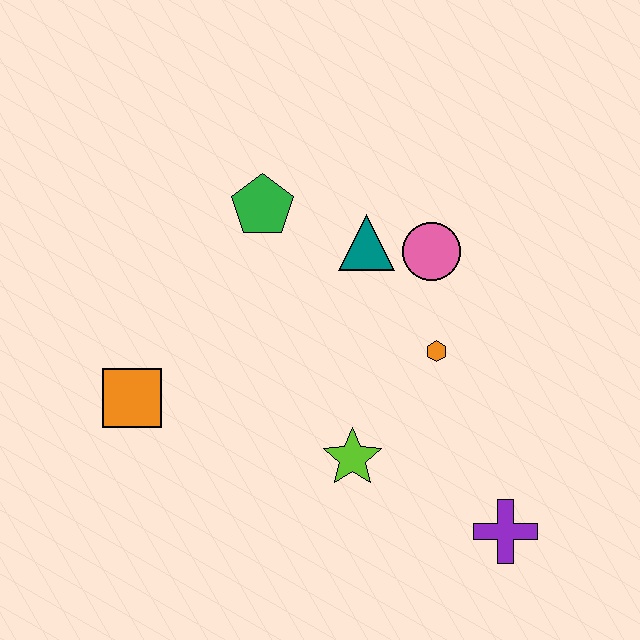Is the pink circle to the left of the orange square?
No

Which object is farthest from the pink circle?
The orange square is farthest from the pink circle.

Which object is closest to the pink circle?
The teal triangle is closest to the pink circle.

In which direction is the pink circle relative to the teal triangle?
The pink circle is to the right of the teal triangle.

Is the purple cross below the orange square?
Yes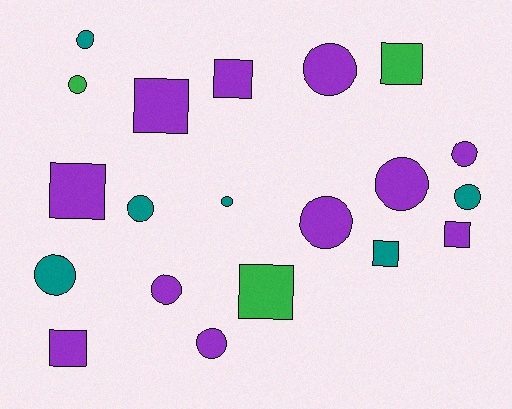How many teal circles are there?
There are 5 teal circles.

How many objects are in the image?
There are 20 objects.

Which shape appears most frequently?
Circle, with 12 objects.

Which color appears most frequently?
Purple, with 11 objects.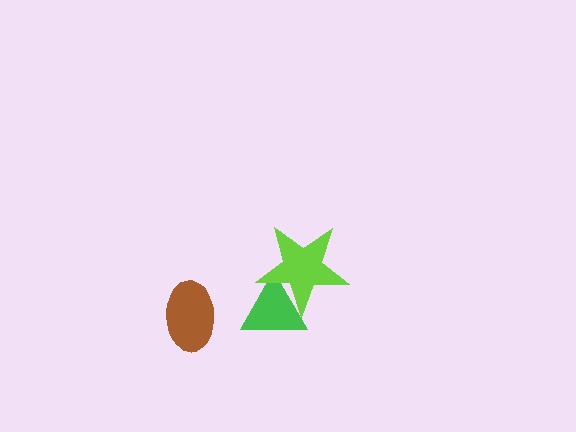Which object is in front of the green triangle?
The lime star is in front of the green triangle.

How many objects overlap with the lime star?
1 object overlaps with the lime star.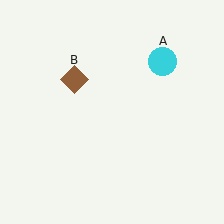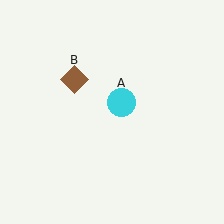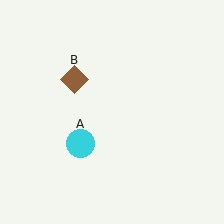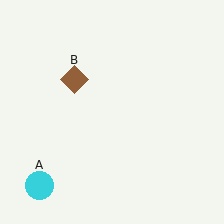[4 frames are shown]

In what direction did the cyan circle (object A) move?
The cyan circle (object A) moved down and to the left.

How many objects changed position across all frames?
1 object changed position: cyan circle (object A).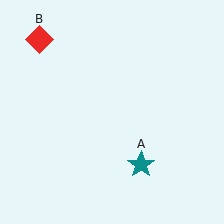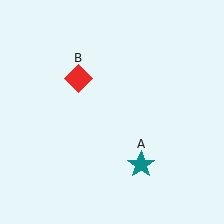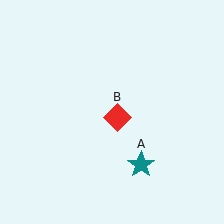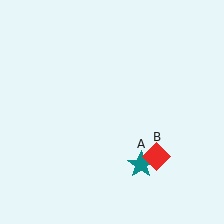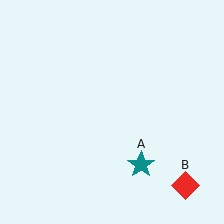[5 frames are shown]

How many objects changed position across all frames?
1 object changed position: red diamond (object B).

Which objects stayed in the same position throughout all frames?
Teal star (object A) remained stationary.